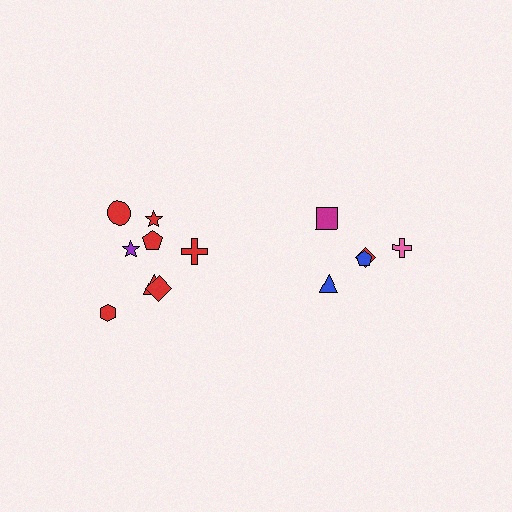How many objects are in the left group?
There are 8 objects.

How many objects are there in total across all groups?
There are 13 objects.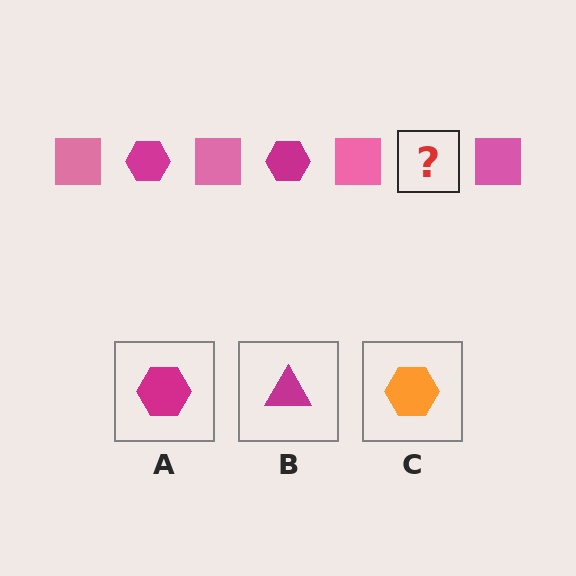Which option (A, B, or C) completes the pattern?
A.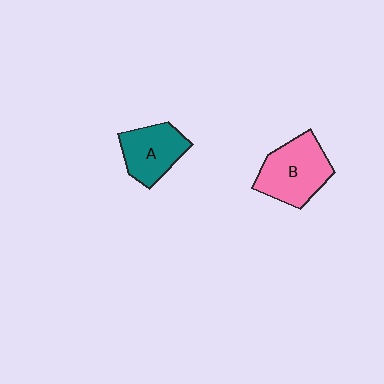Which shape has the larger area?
Shape B (pink).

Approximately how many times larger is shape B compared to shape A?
Approximately 1.3 times.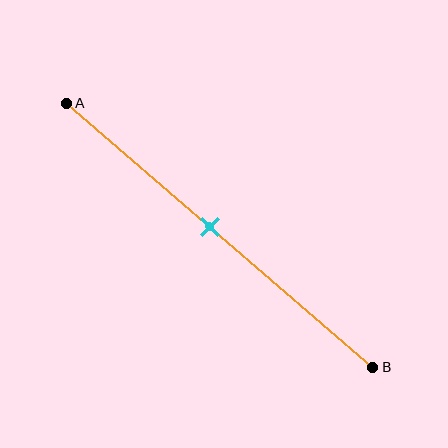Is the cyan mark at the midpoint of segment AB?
No, the mark is at about 45% from A, not at the 50% midpoint.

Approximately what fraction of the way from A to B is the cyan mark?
The cyan mark is approximately 45% of the way from A to B.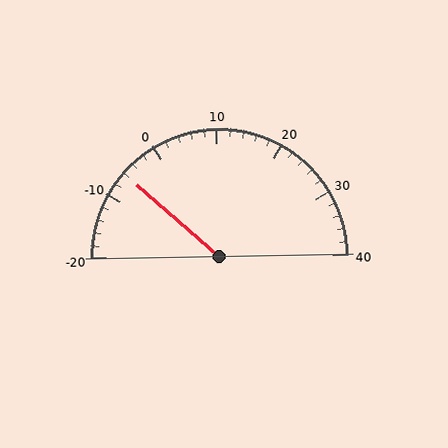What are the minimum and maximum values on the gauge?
The gauge ranges from -20 to 40.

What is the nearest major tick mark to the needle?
The nearest major tick mark is -10.